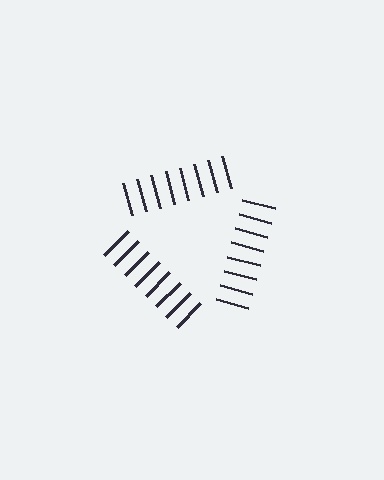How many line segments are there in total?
24 — 8 along each of the 3 edges.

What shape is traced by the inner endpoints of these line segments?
An illusory triangle — the line segments terminate on its edges but no continuous stroke is drawn.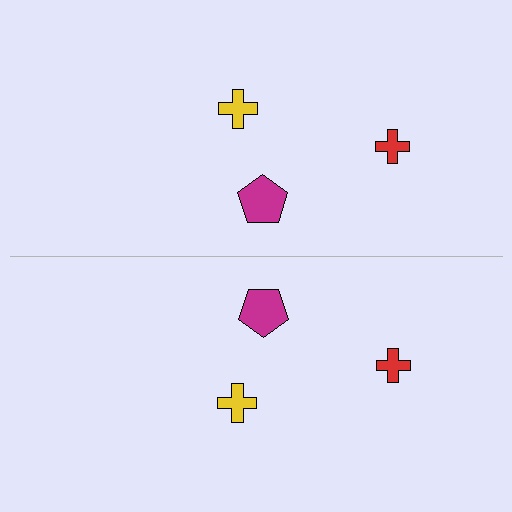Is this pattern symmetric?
Yes, this pattern has bilateral (reflection) symmetry.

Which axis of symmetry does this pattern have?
The pattern has a horizontal axis of symmetry running through the center of the image.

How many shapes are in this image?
There are 6 shapes in this image.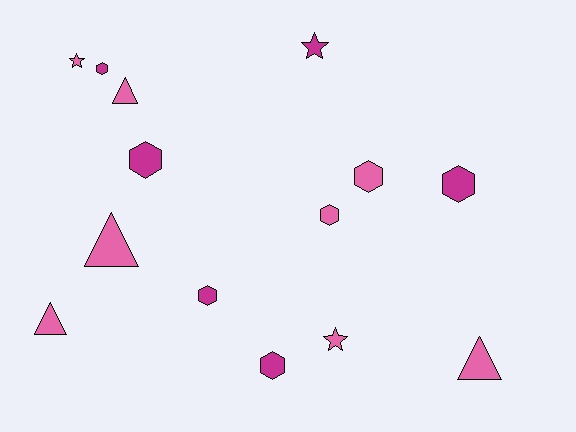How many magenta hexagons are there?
There are 5 magenta hexagons.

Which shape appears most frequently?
Hexagon, with 7 objects.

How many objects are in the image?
There are 14 objects.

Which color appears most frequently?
Pink, with 8 objects.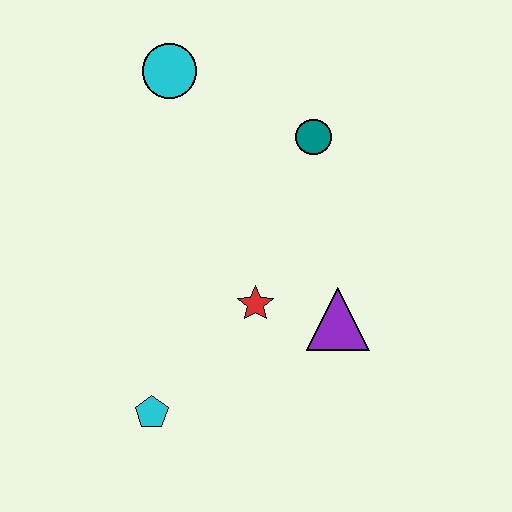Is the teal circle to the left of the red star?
No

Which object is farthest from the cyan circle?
The cyan pentagon is farthest from the cyan circle.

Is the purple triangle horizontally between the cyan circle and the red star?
No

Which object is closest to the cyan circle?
The teal circle is closest to the cyan circle.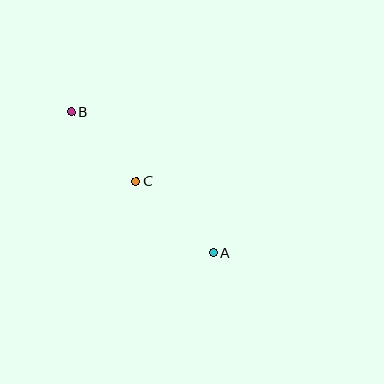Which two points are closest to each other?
Points B and C are closest to each other.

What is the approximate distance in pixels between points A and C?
The distance between A and C is approximately 104 pixels.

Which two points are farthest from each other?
Points A and B are farthest from each other.